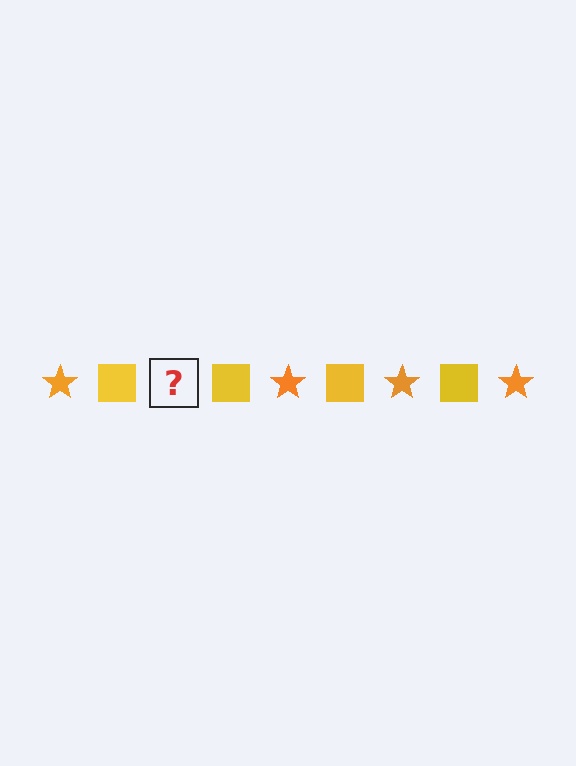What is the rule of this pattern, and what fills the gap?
The rule is that the pattern alternates between orange star and yellow square. The gap should be filled with an orange star.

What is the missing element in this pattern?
The missing element is an orange star.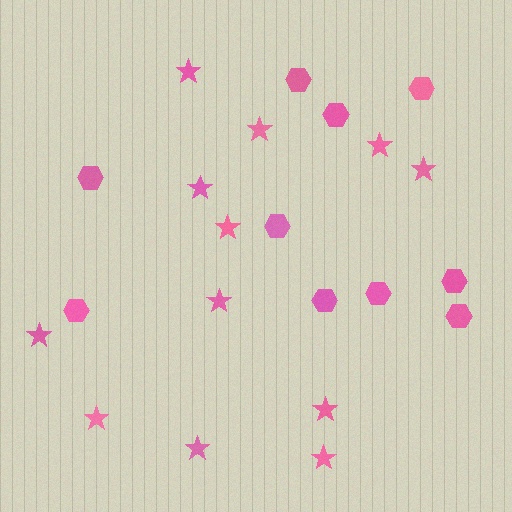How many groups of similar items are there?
There are 2 groups: one group of stars (12) and one group of hexagons (10).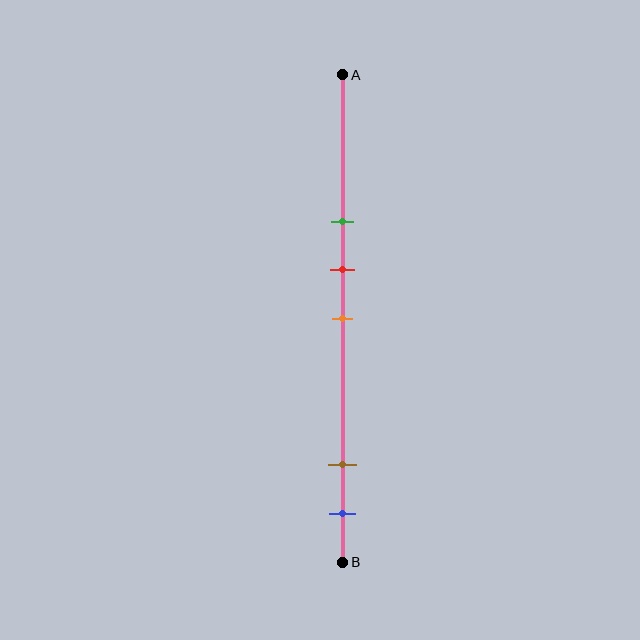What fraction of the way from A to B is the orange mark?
The orange mark is approximately 50% (0.5) of the way from A to B.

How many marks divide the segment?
There are 5 marks dividing the segment.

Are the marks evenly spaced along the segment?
No, the marks are not evenly spaced.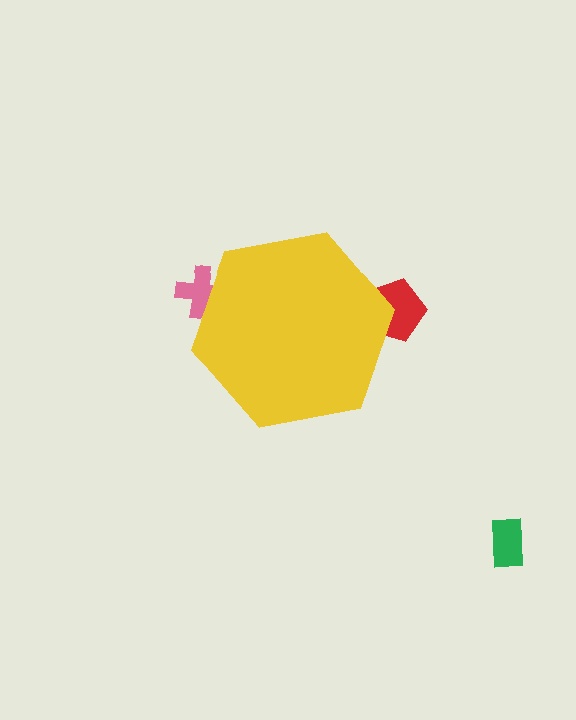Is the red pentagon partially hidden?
Yes, the red pentagon is partially hidden behind the yellow hexagon.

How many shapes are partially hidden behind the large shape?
2 shapes are partially hidden.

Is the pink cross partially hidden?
Yes, the pink cross is partially hidden behind the yellow hexagon.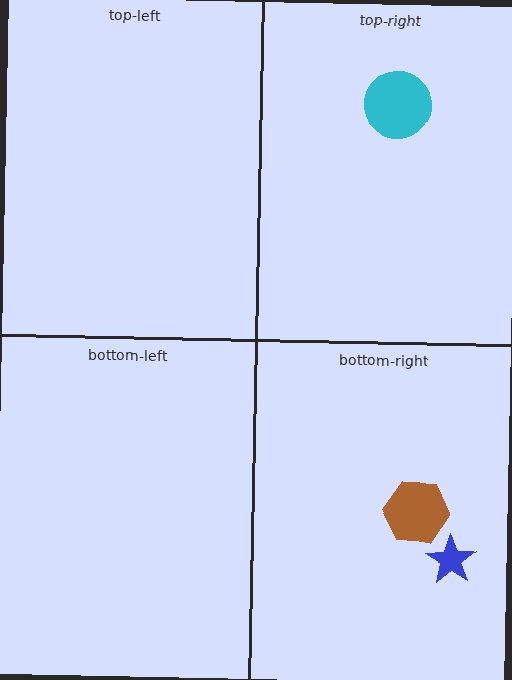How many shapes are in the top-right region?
1.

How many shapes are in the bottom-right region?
2.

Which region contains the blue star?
The bottom-right region.